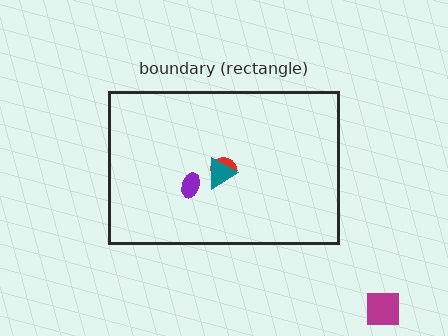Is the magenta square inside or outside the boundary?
Outside.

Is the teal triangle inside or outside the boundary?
Inside.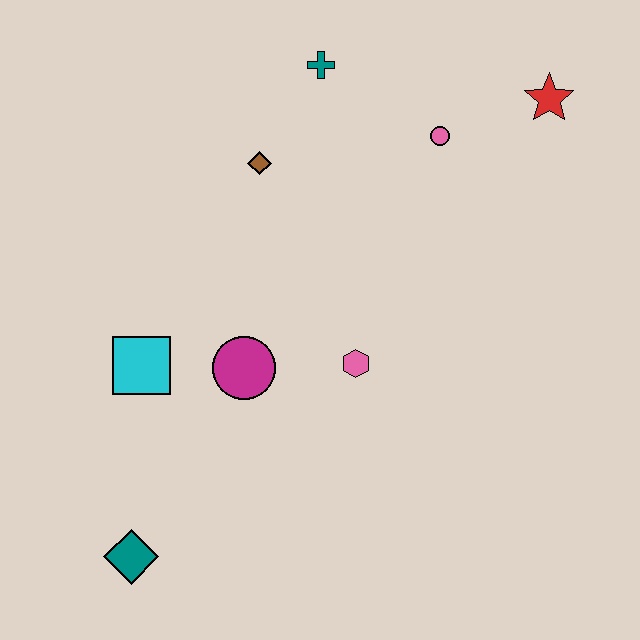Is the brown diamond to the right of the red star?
No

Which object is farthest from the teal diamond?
The red star is farthest from the teal diamond.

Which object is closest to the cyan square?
The magenta circle is closest to the cyan square.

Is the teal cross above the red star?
Yes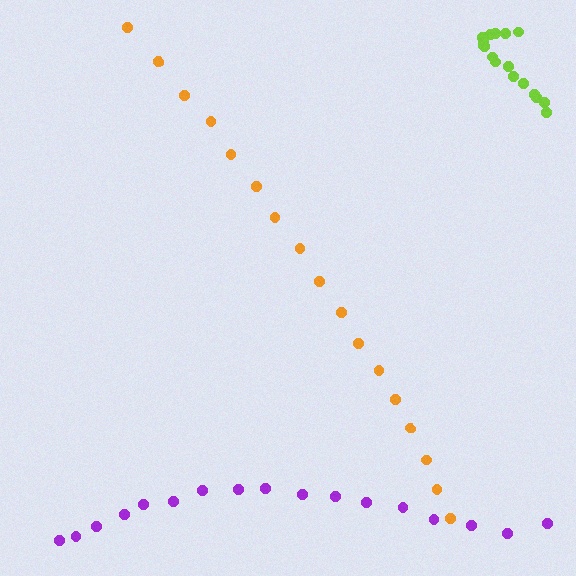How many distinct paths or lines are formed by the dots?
There are 3 distinct paths.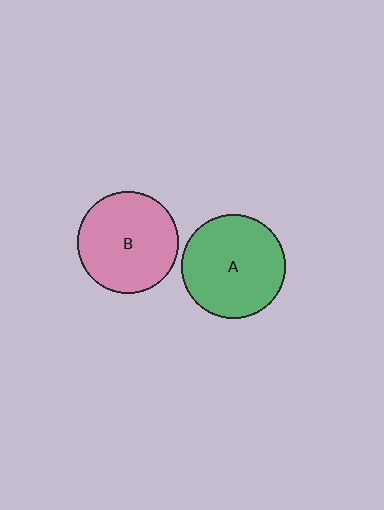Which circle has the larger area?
Circle A (green).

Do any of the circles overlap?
No, none of the circles overlap.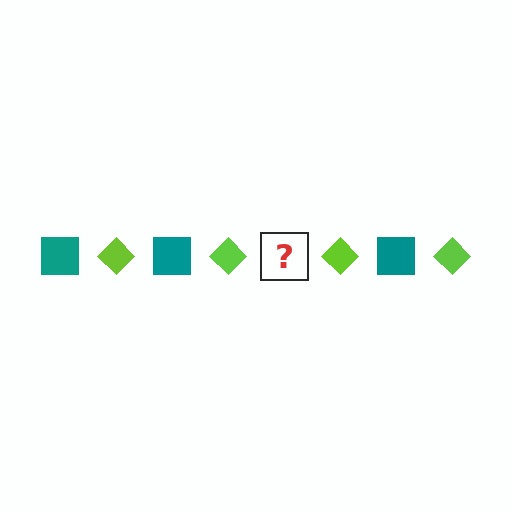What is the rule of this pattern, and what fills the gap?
The rule is that the pattern alternates between teal square and lime diamond. The gap should be filled with a teal square.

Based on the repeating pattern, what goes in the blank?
The blank should be a teal square.